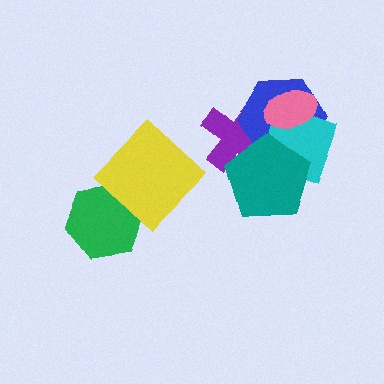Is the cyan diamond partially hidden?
Yes, it is partially covered by another shape.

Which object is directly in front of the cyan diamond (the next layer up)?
The pink ellipse is directly in front of the cyan diamond.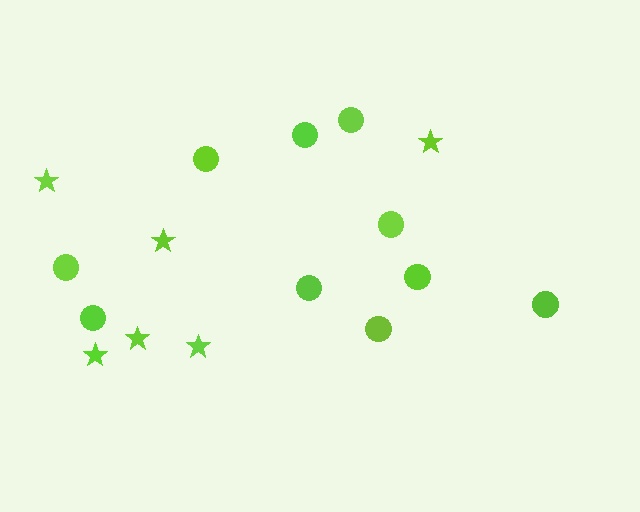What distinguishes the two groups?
There are 2 groups: one group of stars (6) and one group of circles (10).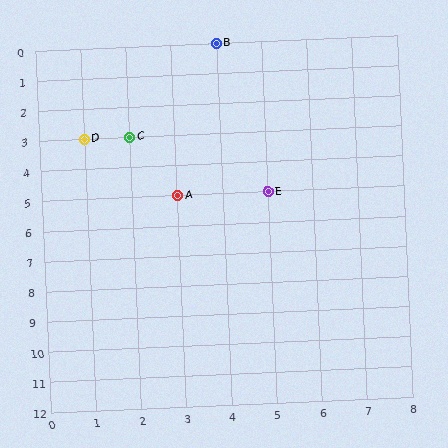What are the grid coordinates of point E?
Point E is at grid coordinates (5, 5).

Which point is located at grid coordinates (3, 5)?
Point A is at (3, 5).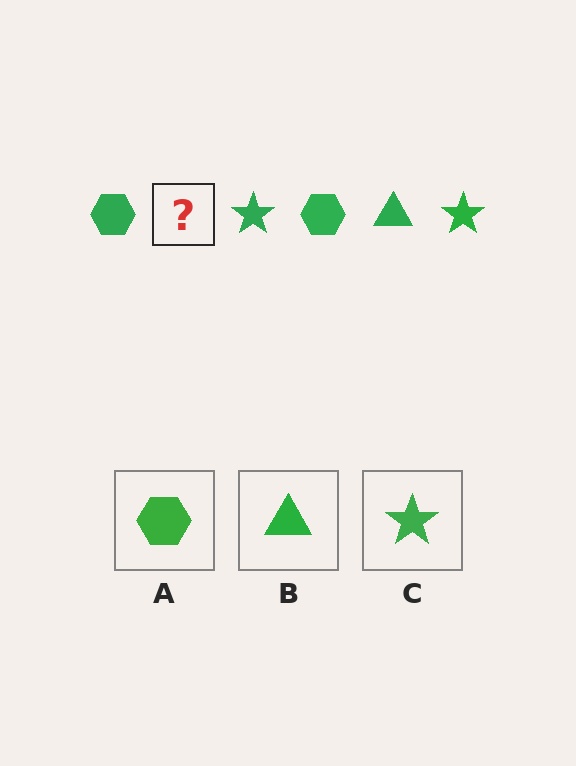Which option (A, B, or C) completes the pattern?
B.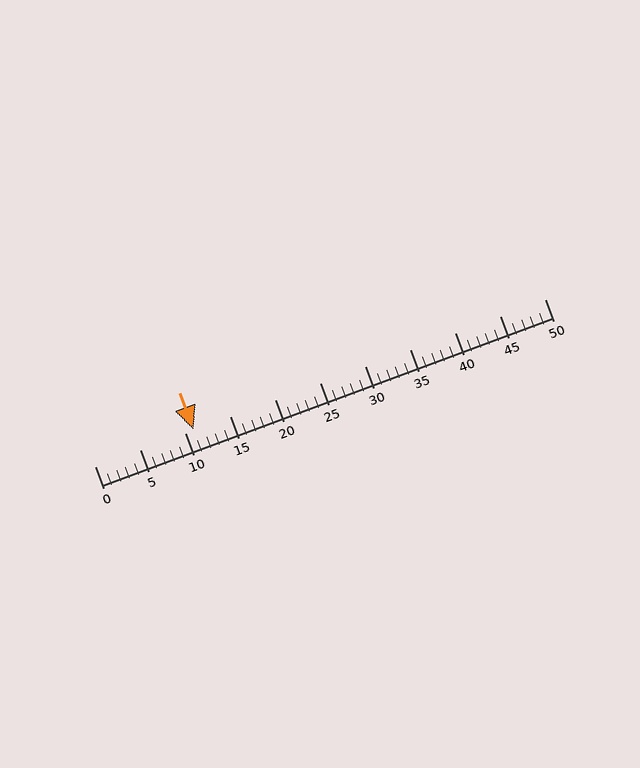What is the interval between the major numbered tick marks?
The major tick marks are spaced 5 units apart.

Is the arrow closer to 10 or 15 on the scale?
The arrow is closer to 10.